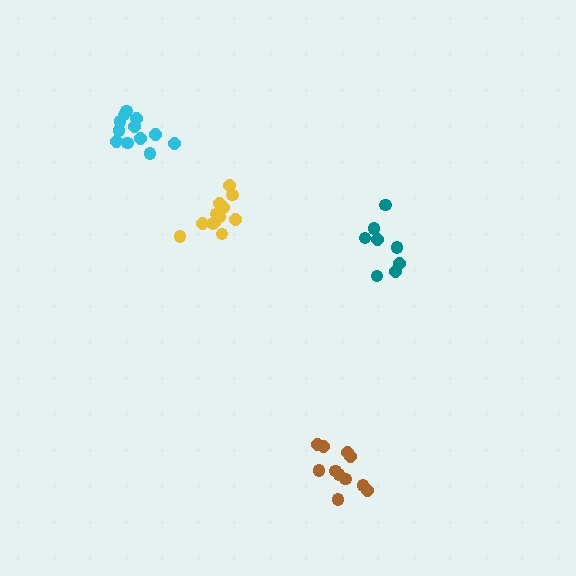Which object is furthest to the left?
The cyan cluster is leftmost.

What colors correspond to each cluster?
The clusters are colored: cyan, teal, yellow, brown.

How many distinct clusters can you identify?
There are 4 distinct clusters.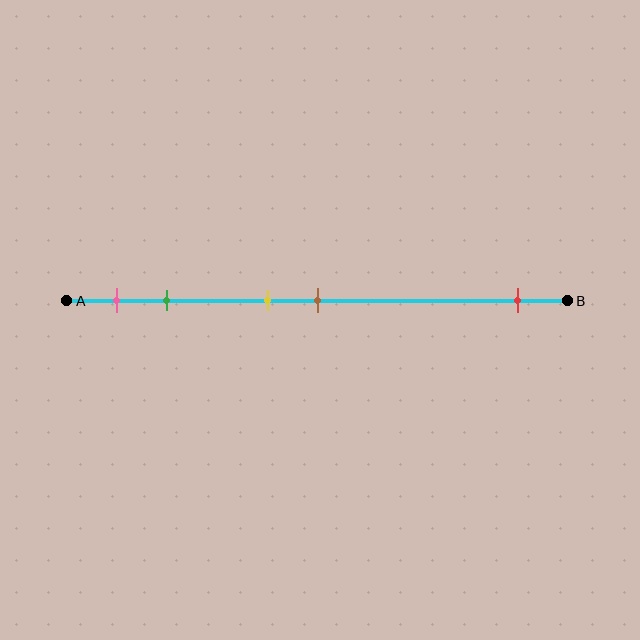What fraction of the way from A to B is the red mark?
The red mark is approximately 90% (0.9) of the way from A to B.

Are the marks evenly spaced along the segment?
No, the marks are not evenly spaced.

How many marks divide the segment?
There are 5 marks dividing the segment.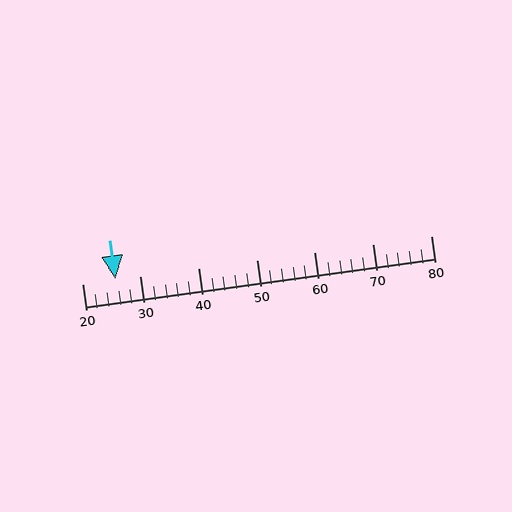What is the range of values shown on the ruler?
The ruler shows values from 20 to 80.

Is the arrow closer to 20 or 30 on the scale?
The arrow is closer to 30.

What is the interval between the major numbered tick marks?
The major tick marks are spaced 10 units apart.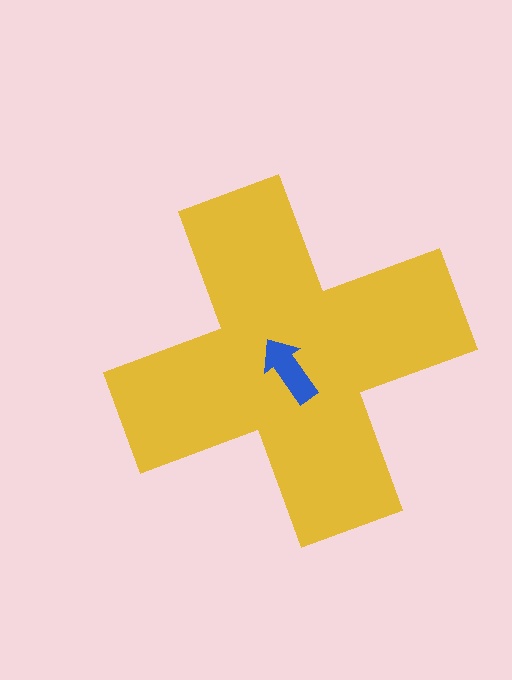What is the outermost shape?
The yellow cross.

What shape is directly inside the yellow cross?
The blue arrow.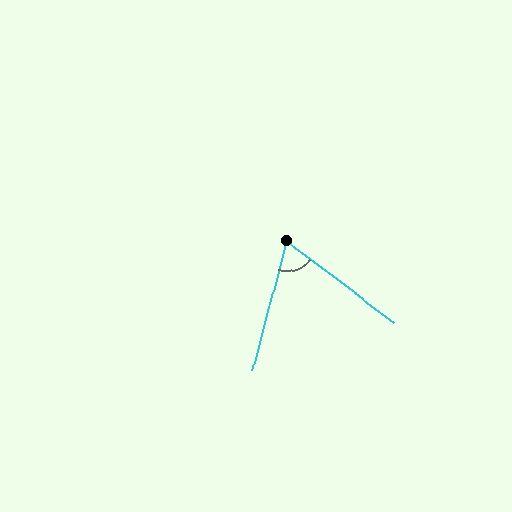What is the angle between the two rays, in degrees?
Approximately 68 degrees.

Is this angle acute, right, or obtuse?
It is acute.